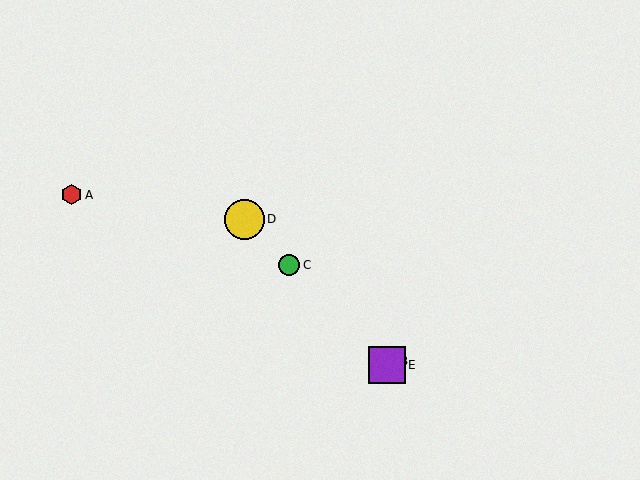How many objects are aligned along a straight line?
4 objects (B, C, D, E) are aligned along a straight line.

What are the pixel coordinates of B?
Object B is at (383, 361).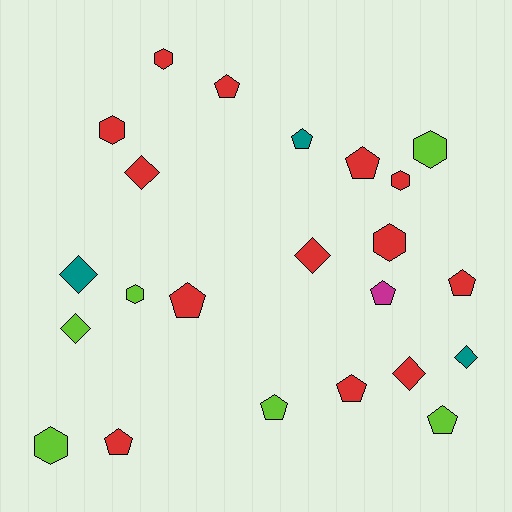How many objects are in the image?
There are 23 objects.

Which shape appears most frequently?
Pentagon, with 10 objects.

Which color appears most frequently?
Red, with 13 objects.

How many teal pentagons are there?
There is 1 teal pentagon.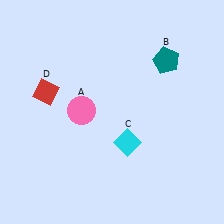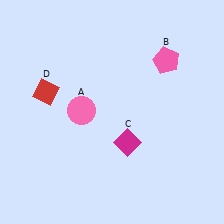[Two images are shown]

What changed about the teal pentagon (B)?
In Image 1, B is teal. In Image 2, it changed to pink.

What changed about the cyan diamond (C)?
In Image 1, C is cyan. In Image 2, it changed to magenta.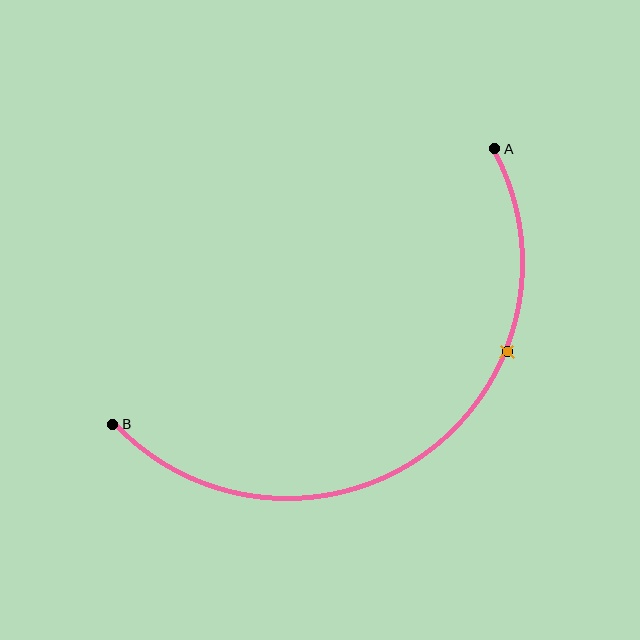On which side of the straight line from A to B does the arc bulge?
The arc bulges below and to the right of the straight line connecting A and B.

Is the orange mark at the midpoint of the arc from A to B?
No. The orange mark lies on the arc but is closer to endpoint A. The arc midpoint would be at the point on the curve equidistant along the arc from both A and B.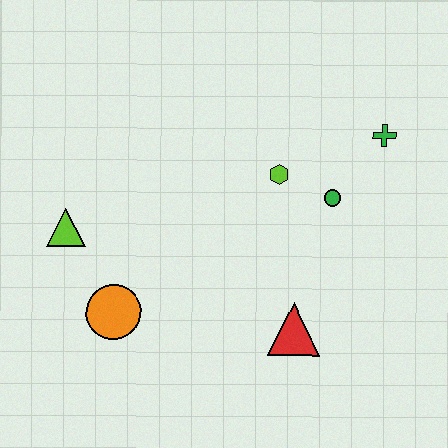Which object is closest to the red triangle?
The green circle is closest to the red triangle.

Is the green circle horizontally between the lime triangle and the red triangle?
No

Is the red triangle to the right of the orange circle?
Yes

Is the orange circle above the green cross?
No